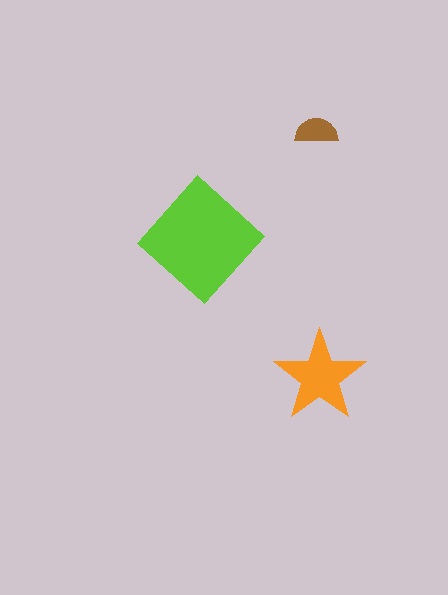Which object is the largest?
The lime diamond.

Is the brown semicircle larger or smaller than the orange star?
Smaller.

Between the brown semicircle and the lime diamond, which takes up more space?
The lime diamond.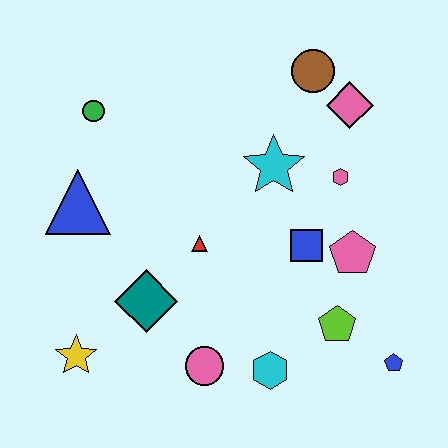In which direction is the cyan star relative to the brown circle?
The cyan star is below the brown circle.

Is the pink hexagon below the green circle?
Yes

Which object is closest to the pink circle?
The cyan hexagon is closest to the pink circle.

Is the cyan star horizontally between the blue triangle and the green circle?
No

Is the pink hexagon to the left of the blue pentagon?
Yes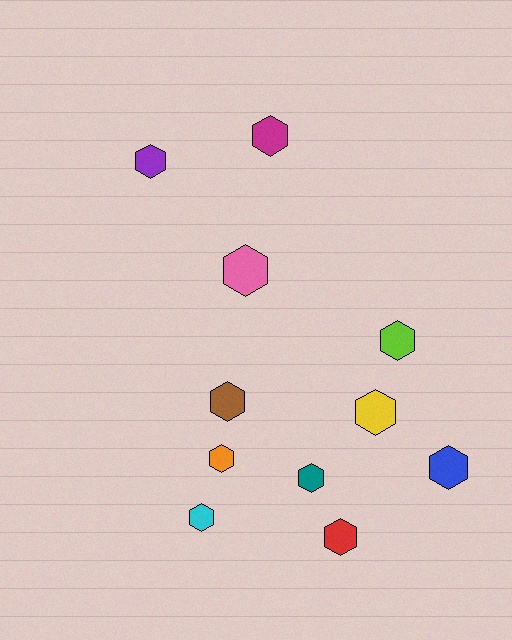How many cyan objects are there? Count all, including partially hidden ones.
There is 1 cyan object.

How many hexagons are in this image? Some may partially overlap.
There are 11 hexagons.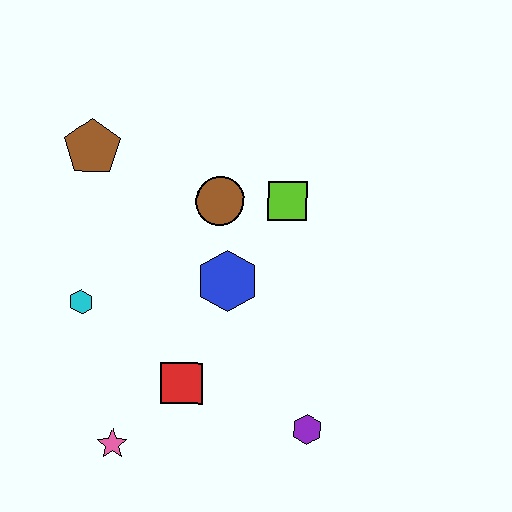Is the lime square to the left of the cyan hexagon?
No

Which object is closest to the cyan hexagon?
The red square is closest to the cyan hexagon.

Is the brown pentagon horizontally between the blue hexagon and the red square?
No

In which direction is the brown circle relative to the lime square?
The brown circle is to the left of the lime square.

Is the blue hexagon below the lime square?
Yes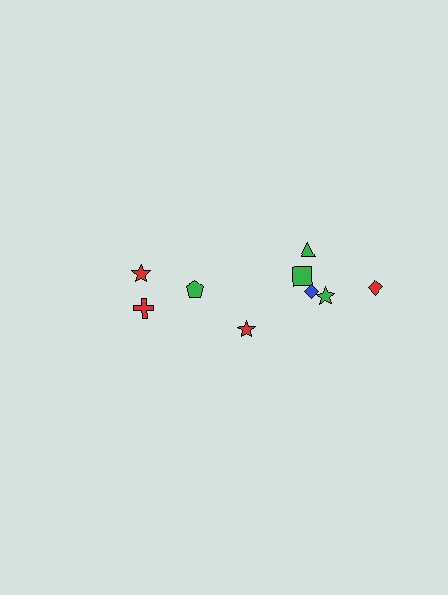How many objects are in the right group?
There are 6 objects.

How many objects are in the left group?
There are 3 objects.